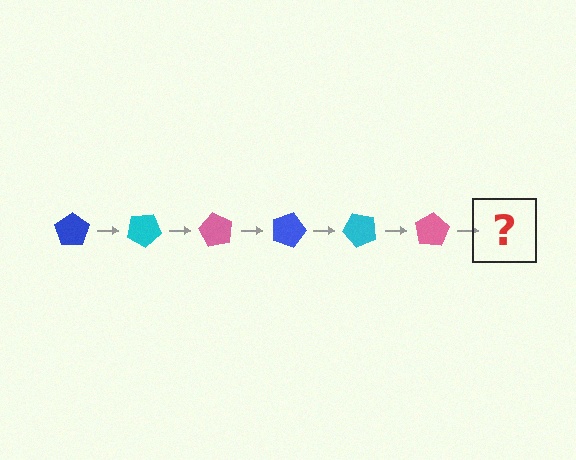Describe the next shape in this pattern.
It should be a blue pentagon, rotated 180 degrees from the start.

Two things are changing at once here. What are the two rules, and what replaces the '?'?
The two rules are that it rotates 30 degrees each step and the color cycles through blue, cyan, and pink. The '?' should be a blue pentagon, rotated 180 degrees from the start.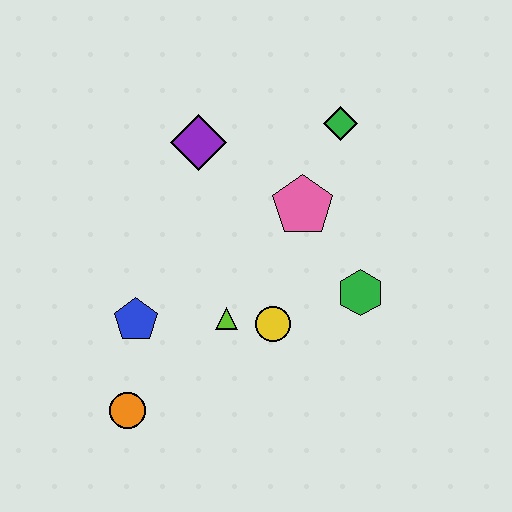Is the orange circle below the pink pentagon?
Yes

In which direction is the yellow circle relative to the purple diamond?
The yellow circle is below the purple diamond.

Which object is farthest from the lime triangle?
The green diamond is farthest from the lime triangle.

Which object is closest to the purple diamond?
The pink pentagon is closest to the purple diamond.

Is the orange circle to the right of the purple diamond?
No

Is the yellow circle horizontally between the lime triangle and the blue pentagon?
No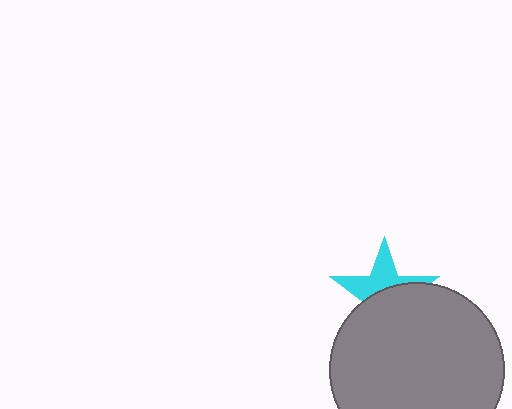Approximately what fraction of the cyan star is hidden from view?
Roughly 55% of the cyan star is hidden behind the gray circle.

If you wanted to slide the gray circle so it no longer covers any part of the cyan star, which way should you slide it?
Slide it down — that is the most direct way to separate the two shapes.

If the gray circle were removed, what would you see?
You would see the complete cyan star.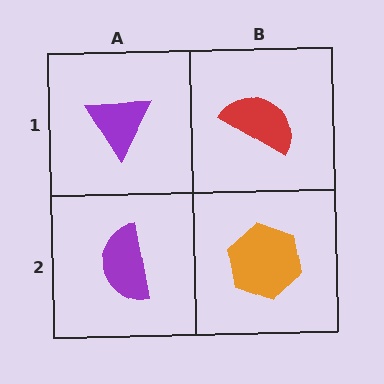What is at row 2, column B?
An orange hexagon.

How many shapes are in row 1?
2 shapes.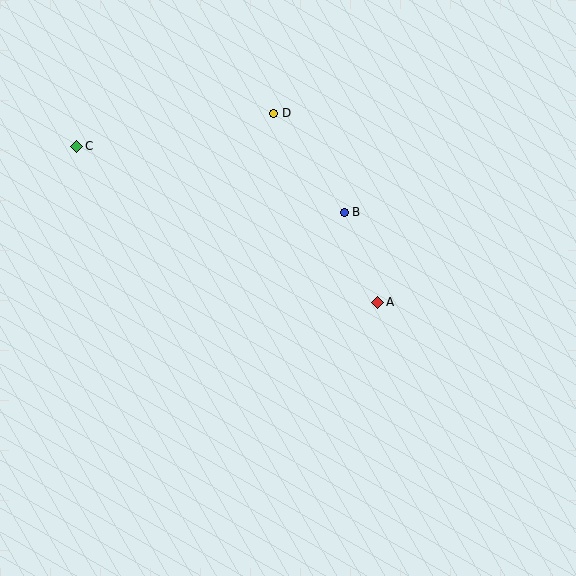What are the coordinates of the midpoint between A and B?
The midpoint between A and B is at (361, 257).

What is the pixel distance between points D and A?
The distance between D and A is 216 pixels.